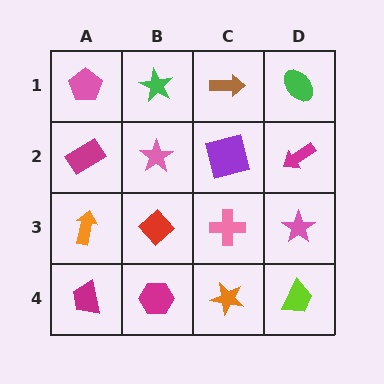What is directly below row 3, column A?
A magenta trapezoid.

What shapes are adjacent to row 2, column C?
A brown arrow (row 1, column C), a pink cross (row 3, column C), a pink star (row 2, column B), a magenta arrow (row 2, column D).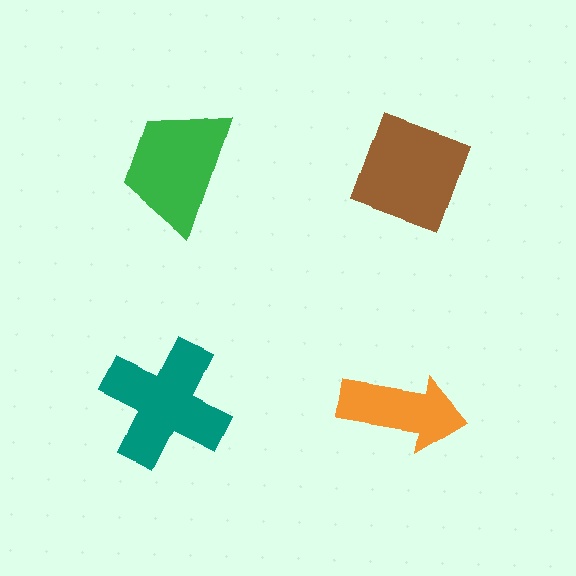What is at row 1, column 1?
A green trapezoid.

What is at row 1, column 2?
A brown diamond.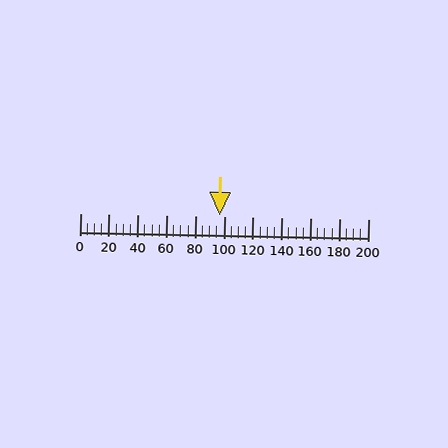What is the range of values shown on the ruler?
The ruler shows values from 0 to 200.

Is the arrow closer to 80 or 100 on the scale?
The arrow is closer to 100.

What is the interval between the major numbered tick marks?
The major tick marks are spaced 20 units apart.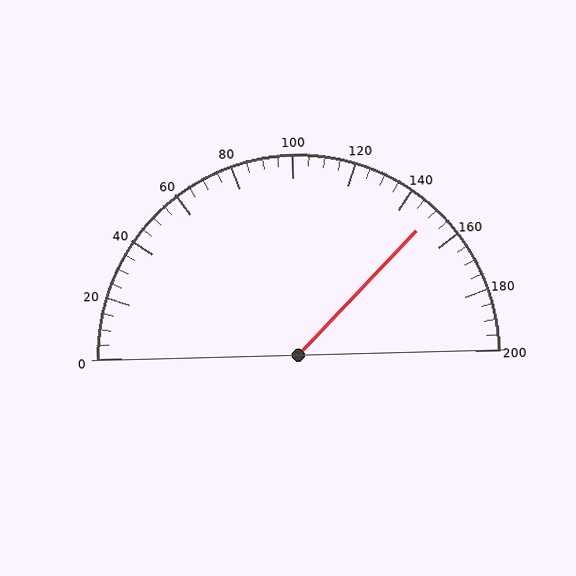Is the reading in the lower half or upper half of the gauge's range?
The reading is in the upper half of the range (0 to 200).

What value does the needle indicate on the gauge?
The needle indicates approximately 150.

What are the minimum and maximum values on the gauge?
The gauge ranges from 0 to 200.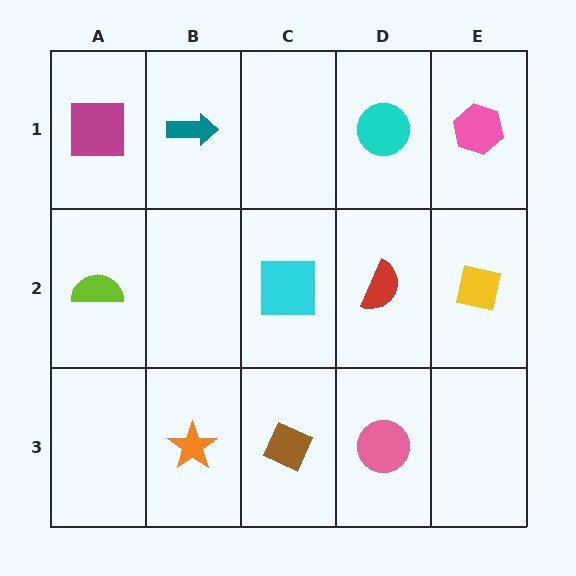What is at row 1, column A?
A magenta square.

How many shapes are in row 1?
4 shapes.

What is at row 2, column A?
A lime semicircle.